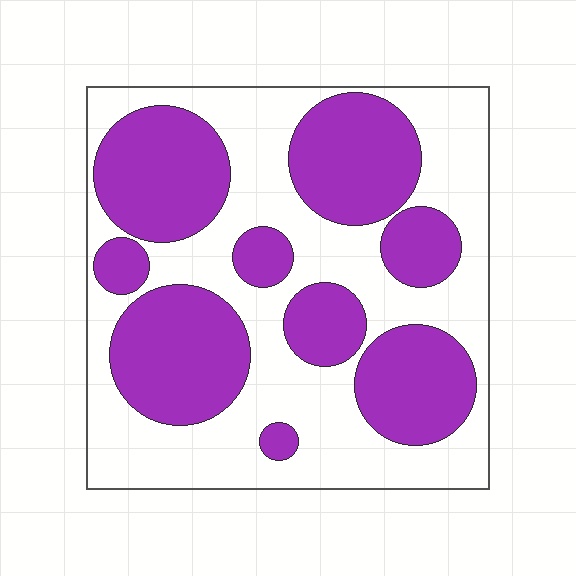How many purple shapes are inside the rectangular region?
9.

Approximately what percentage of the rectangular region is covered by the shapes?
Approximately 45%.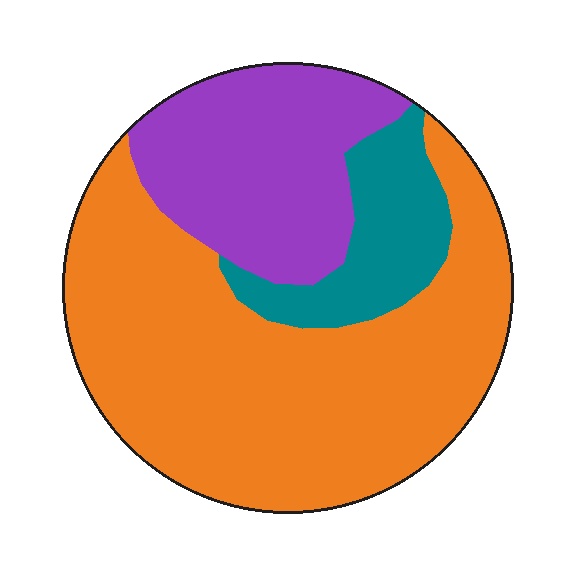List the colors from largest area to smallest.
From largest to smallest: orange, purple, teal.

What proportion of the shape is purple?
Purple covers roughly 25% of the shape.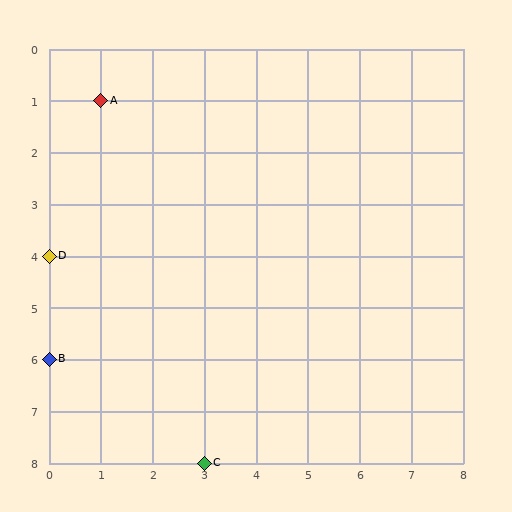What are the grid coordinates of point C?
Point C is at grid coordinates (3, 8).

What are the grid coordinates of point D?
Point D is at grid coordinates (0, 4).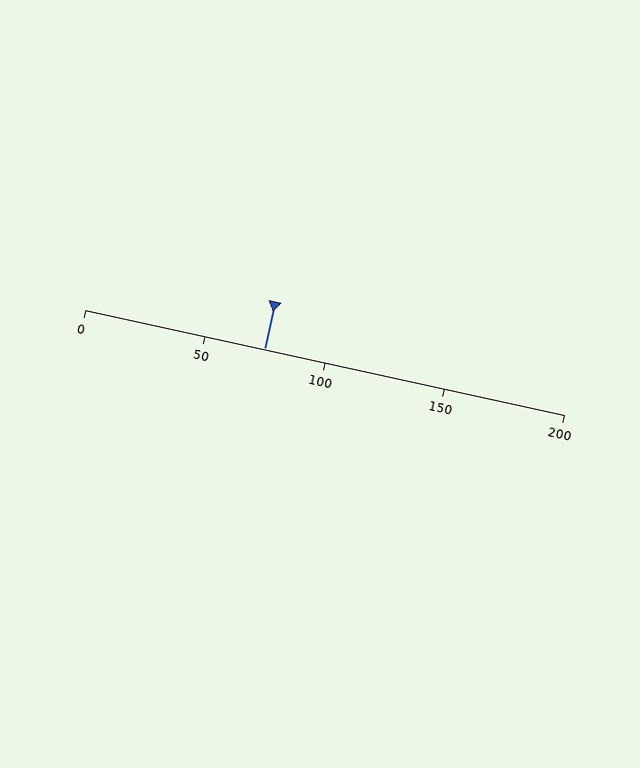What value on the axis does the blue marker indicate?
The marker indicates approximately 75.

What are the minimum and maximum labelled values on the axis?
The axis runs from 0 to 200.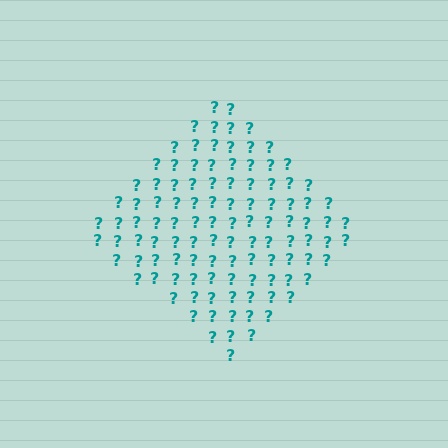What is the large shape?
The large shape is a diamond.